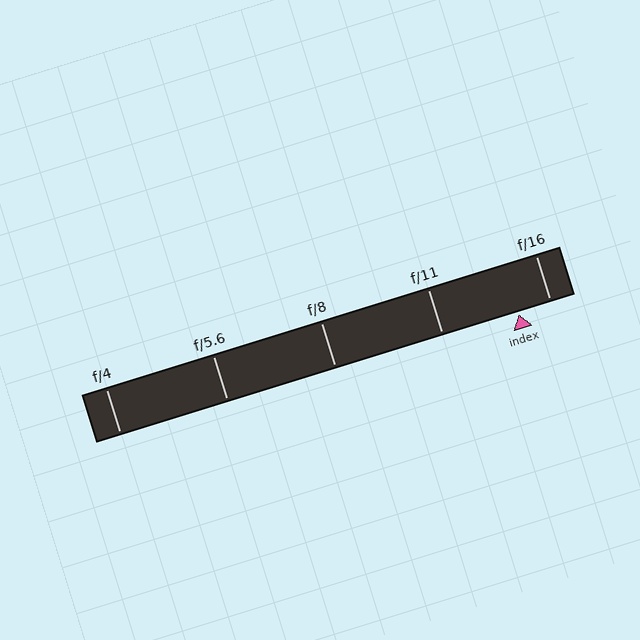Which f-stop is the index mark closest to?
The index mark is closest to f/16.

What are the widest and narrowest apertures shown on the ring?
The widest aperture shown is f/4 and the narrowest is f/16.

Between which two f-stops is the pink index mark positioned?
The index mark is between f/11 and f/16.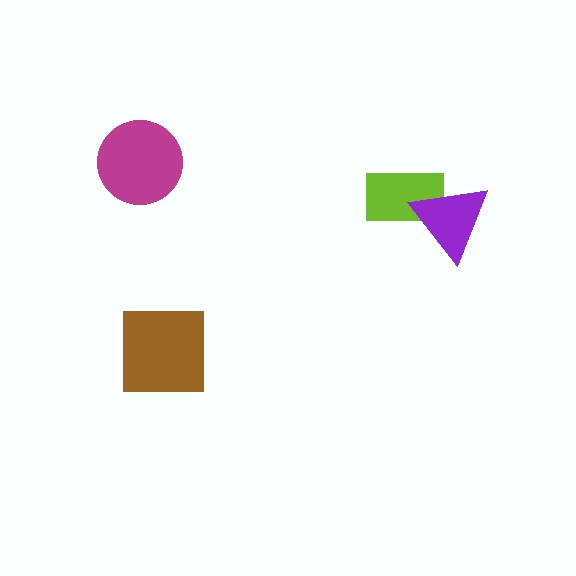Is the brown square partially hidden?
No, no other shape covers it.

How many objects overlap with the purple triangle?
1 object overlaps with the purple triangle.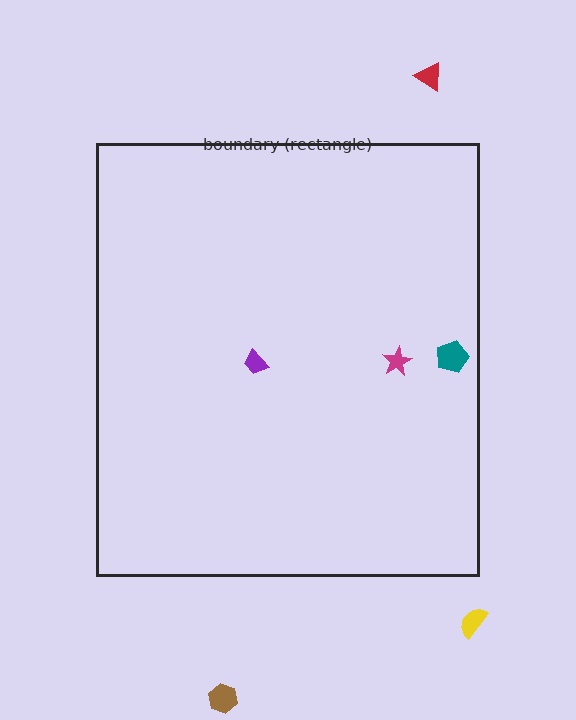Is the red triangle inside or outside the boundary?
Outside.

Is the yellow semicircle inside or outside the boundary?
Outside.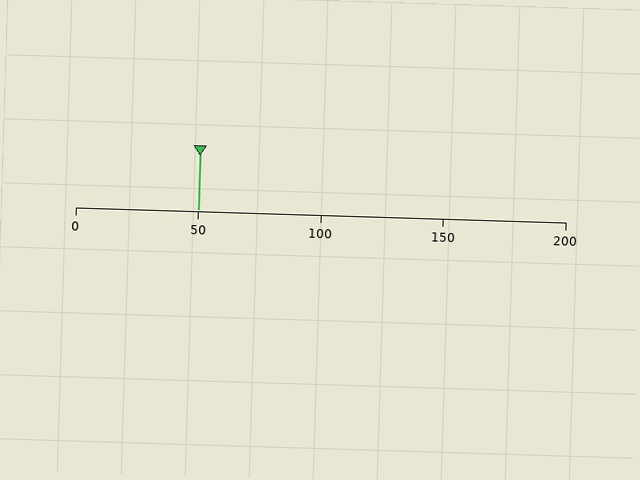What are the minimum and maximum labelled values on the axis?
The axis runs from 0 to 200.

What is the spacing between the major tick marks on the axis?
The major ticks are spaced 50 apart.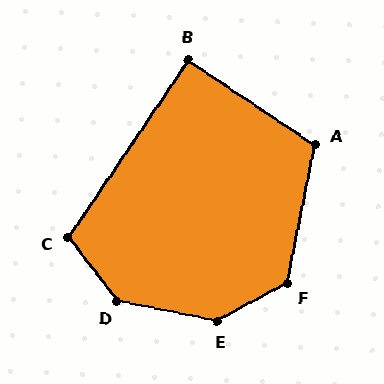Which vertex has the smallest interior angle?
B, at approximately 90 degrees.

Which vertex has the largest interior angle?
D, at approximately 140 degrees.